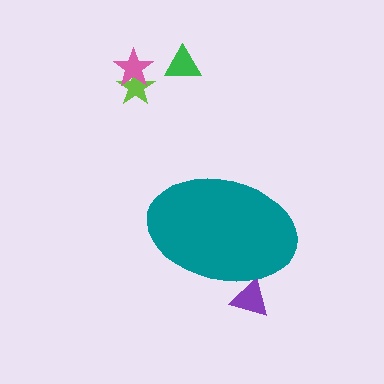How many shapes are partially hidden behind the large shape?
1 shape is partially hidden.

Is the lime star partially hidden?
No, the lime star is fully visible.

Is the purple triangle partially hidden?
Yes, the purple triangle is partially hidden behind the teal ellipse.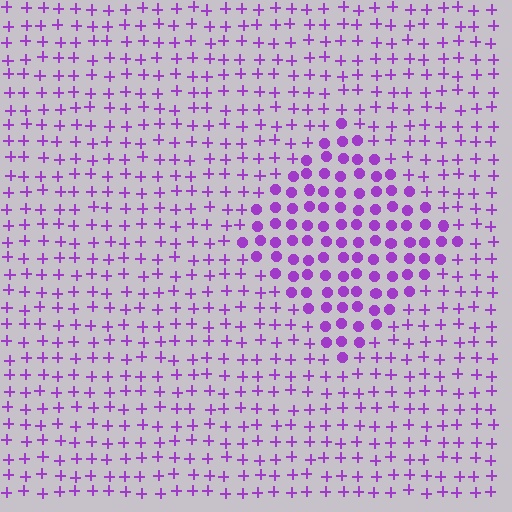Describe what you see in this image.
The image is filled with small purple elements arranged in a uniform grid. A diamond-shaped region contains circles, while the surrounding area contains plus signs. The boundary is defined purely by the change in element shape.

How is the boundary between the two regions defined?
The boundary is defined by a change in element shape: circles inside vs. plus signs outside. All elements share the same color and spacing.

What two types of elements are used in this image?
The image uses circles inside the diamond region and plus signs outside it.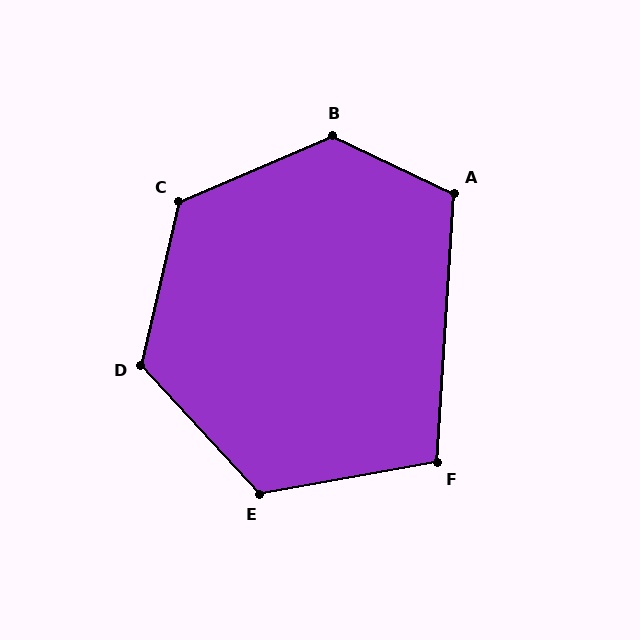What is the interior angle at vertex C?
Approximately 126 degrees (obtuse).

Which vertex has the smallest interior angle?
F, at approximately 104 degrees.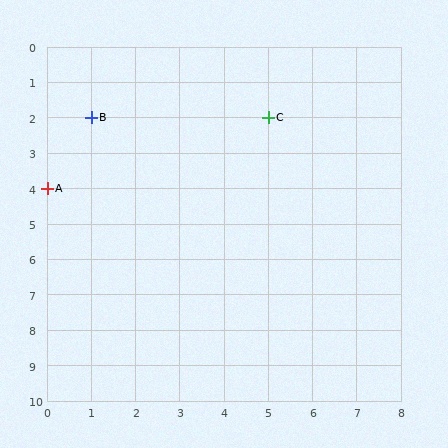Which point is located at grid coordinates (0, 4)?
Point A is at (0, 4).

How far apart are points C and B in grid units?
Points C and B are 4 columns apart.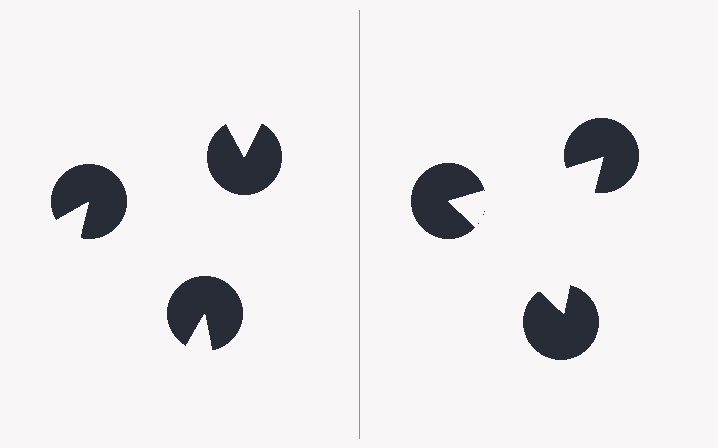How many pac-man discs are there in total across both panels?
6 — 3 on each side.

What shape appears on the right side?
An illusory triangle.